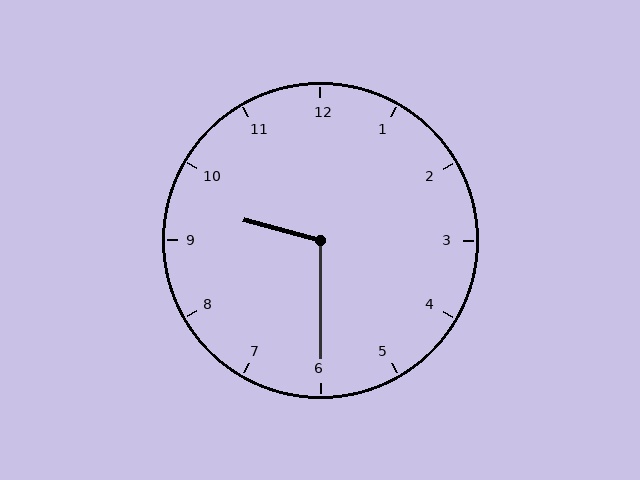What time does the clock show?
9:30.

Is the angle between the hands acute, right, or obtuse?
It is obtuse.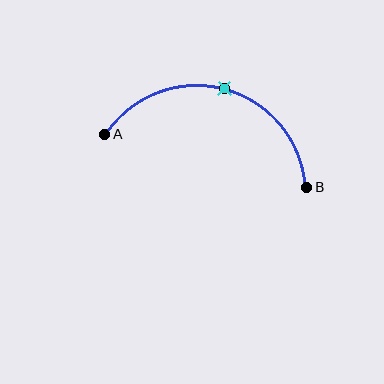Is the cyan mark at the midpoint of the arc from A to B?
Yes. The cyan mark lies on the arc at equal arc-length from both A and B — it is the arc midpoint.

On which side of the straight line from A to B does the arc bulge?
The arc bulges above the straight line connecting A and B.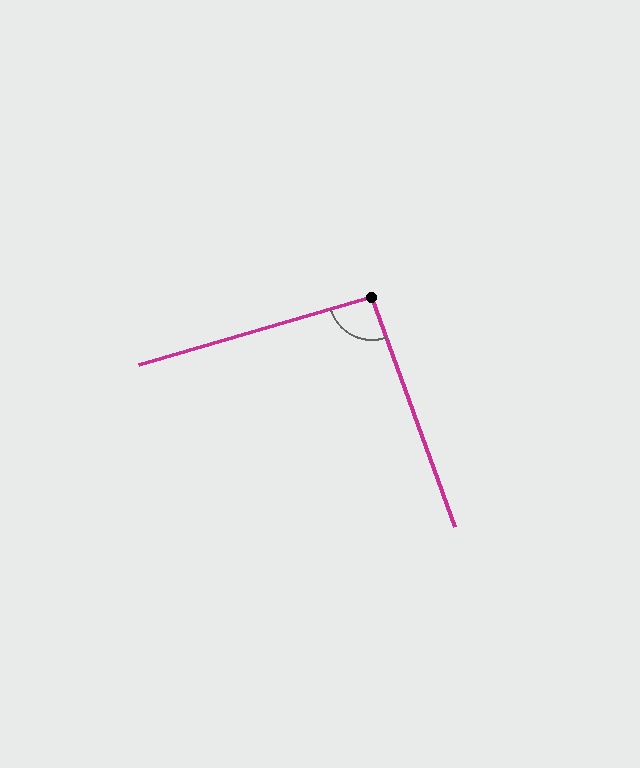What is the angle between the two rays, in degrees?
Approximately 94 degrees.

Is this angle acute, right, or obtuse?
It is approximately a right angle.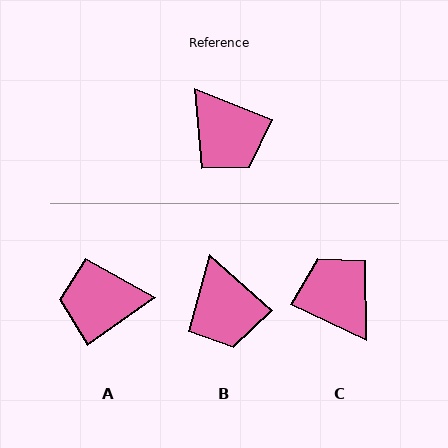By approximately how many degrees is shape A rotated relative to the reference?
Approximately 124 degrees clockwise.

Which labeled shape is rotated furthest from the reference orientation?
C, about 176 degrees away.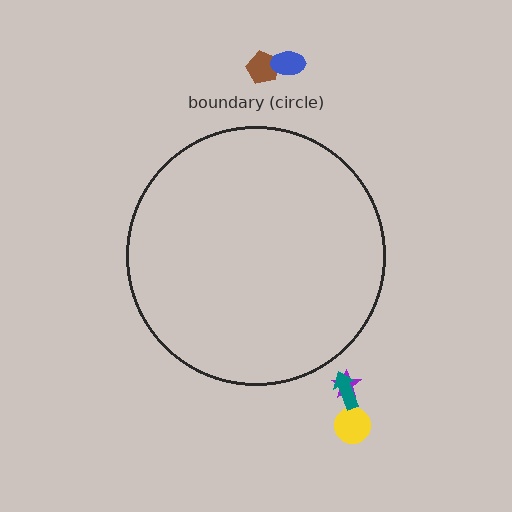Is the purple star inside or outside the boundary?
Outside.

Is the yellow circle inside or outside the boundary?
Outside.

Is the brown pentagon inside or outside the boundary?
Outside.